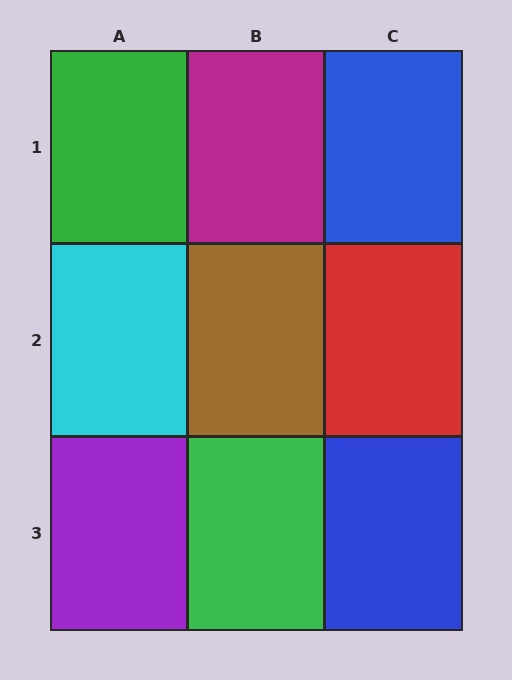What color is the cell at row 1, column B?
Magenta.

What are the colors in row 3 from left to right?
Purple, green, blue.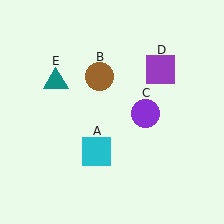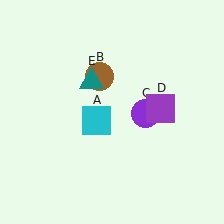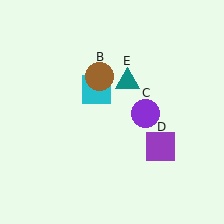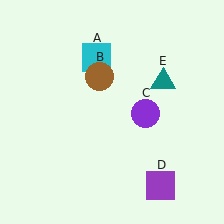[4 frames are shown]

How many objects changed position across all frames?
3 objects changed position: cyan square (object A), purple square (object D), teal triangle (object E).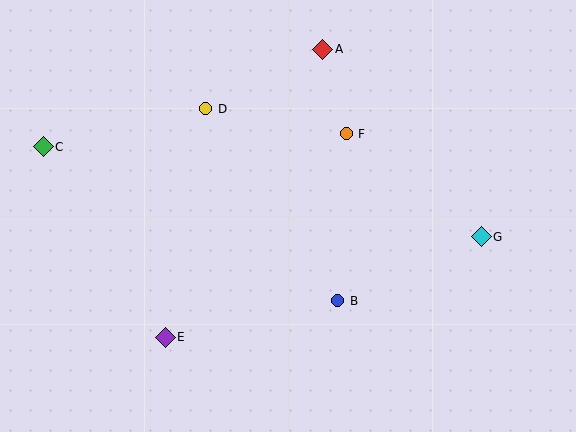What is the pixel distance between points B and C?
The distance between B and C is 332 pixels.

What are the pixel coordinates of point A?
Point A is at (323, 49).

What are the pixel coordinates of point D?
Point D is at (206, 109).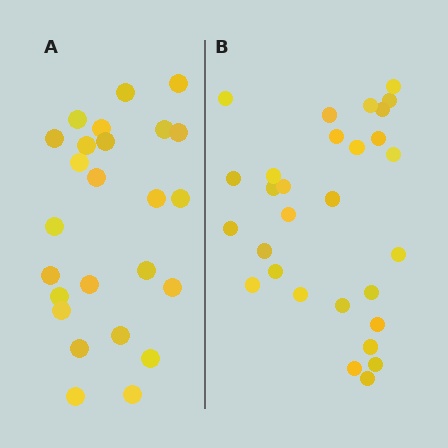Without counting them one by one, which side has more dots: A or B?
Region B (the right region) has more dots.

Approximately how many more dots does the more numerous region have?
Region B has about 4 more dots than region A.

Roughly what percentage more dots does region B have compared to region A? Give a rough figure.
About 15% more.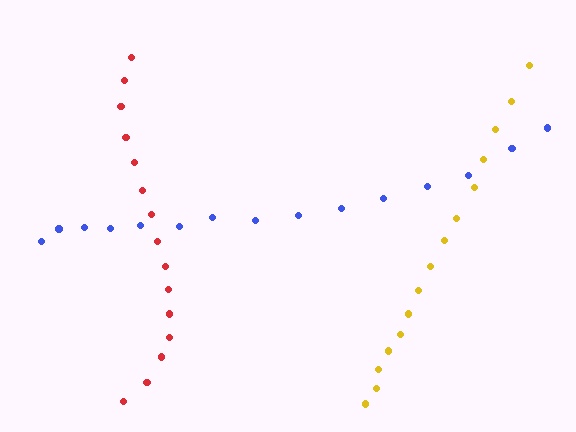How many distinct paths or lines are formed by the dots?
There are 3 distinct paths.